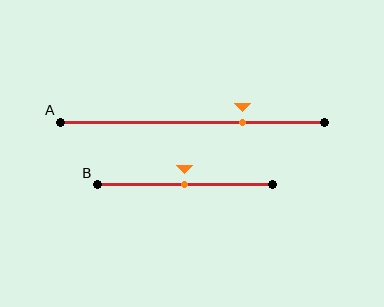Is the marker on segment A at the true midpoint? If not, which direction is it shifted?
No, the marker on segment A is shifted to the right by about 19% of the segment length.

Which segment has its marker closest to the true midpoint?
Segment B has its marker closest to the true midpoint.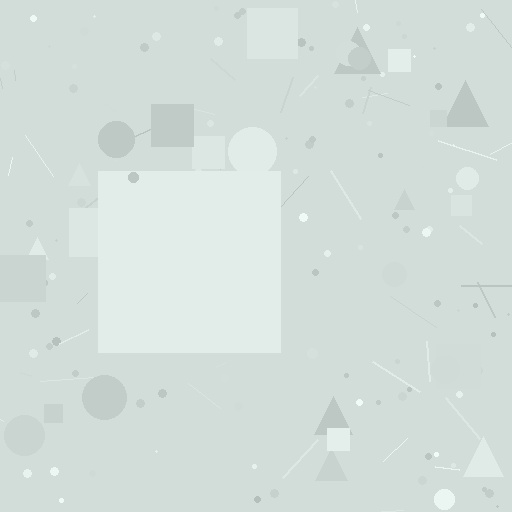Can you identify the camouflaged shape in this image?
The camouflaged shape is a square.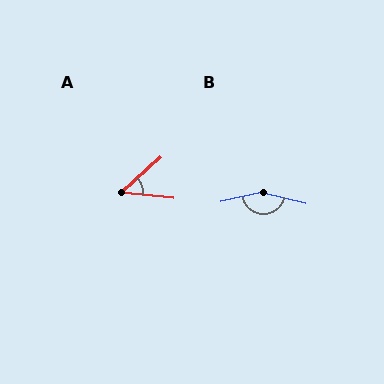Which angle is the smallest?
A, at approximately 48 degrees.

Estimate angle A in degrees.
Approximately 48 degrees.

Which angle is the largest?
B, at approximately 154 degrees.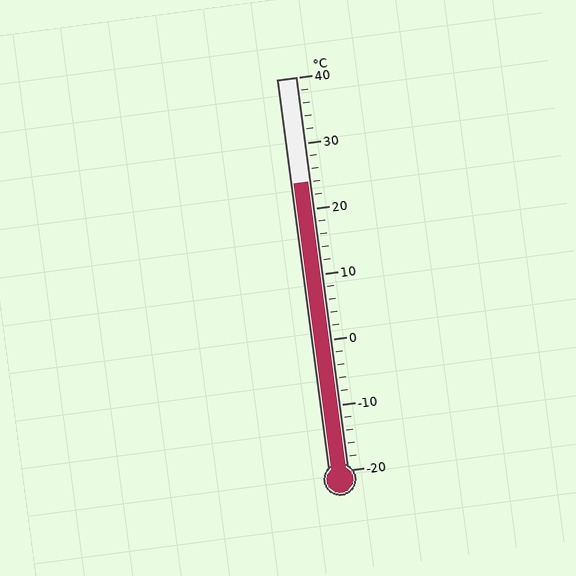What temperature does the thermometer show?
The thermometer shows approximately 24°C.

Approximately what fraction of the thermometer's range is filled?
The thermometer is filled to approximately 75% of its range.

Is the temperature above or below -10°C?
The temperature is above -10°C.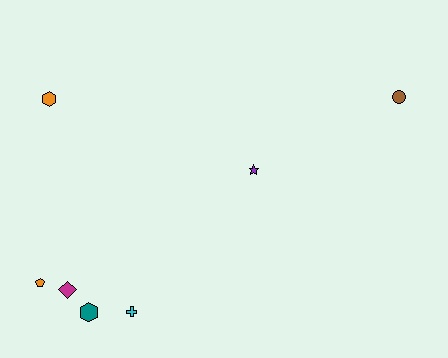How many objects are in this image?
There are 7 objects.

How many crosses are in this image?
There is 1 cross.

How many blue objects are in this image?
There are no blue objects.